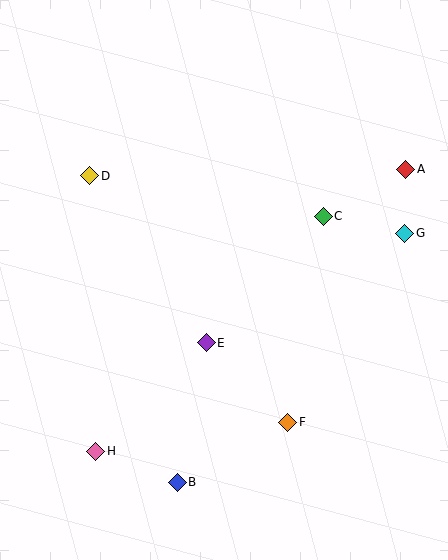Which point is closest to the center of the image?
Point E at (206, 343) is closest to the center.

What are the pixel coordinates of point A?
Point A is at (406, 169).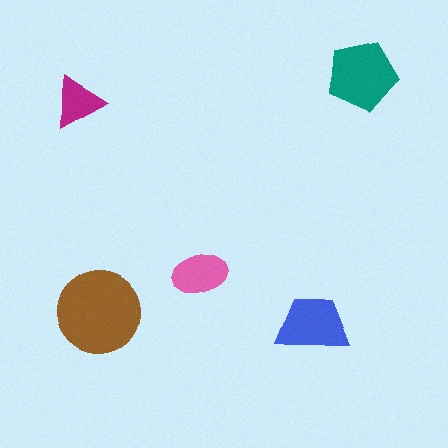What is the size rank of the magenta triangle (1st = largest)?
5th.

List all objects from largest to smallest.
The brown circle, the teal pentagon, the blue trapezoid, the pink ellipse, the magenta triangle.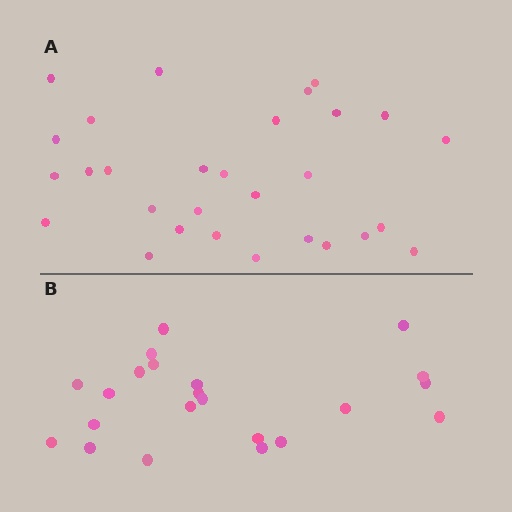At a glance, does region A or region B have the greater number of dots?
Region A (the top region) has more dots.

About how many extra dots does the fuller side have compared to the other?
Region A has roughly 8 or so more dots than region B.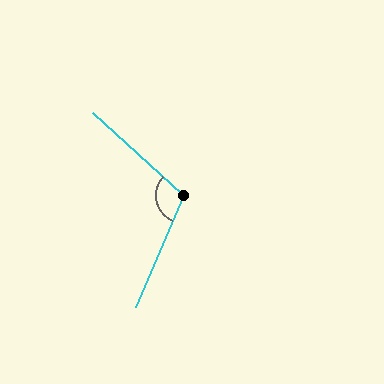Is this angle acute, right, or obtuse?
It is obtuse.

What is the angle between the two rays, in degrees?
Approximately 110 degrees.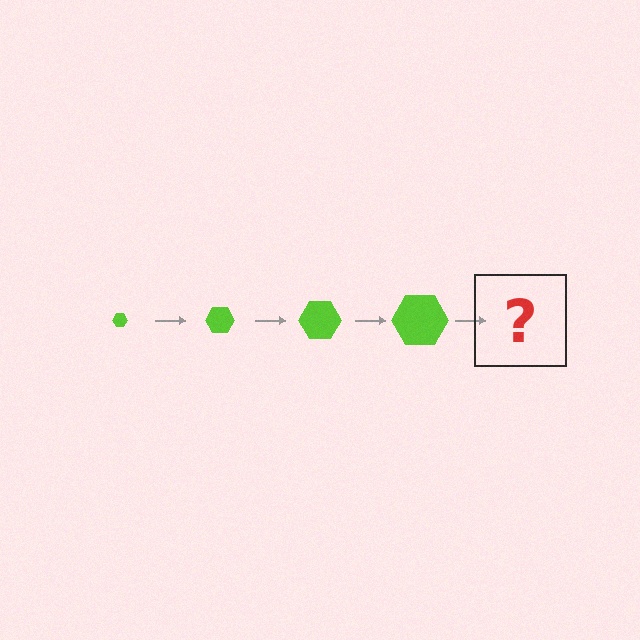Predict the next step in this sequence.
The next step is a lime hexagon, larger than the previous one.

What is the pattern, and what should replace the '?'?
The pattern is that the hexagon gets progressively larger each step. The '?' should be a lime hexagon, larger than the previous one.